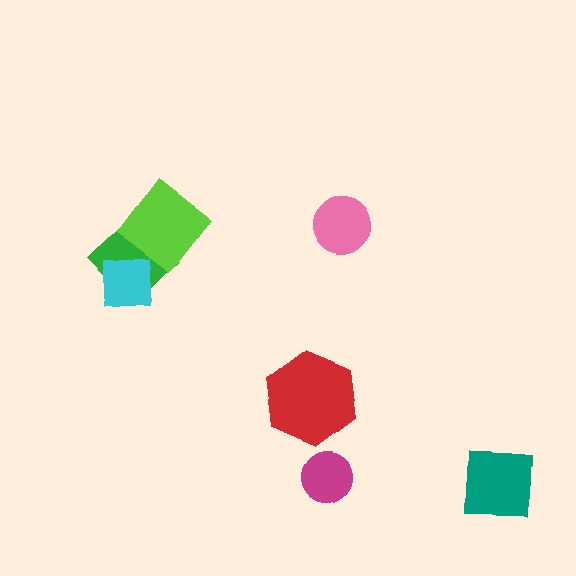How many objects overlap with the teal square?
0 objects overlap with the teal square.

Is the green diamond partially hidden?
Yes, it is partially covered by another shape.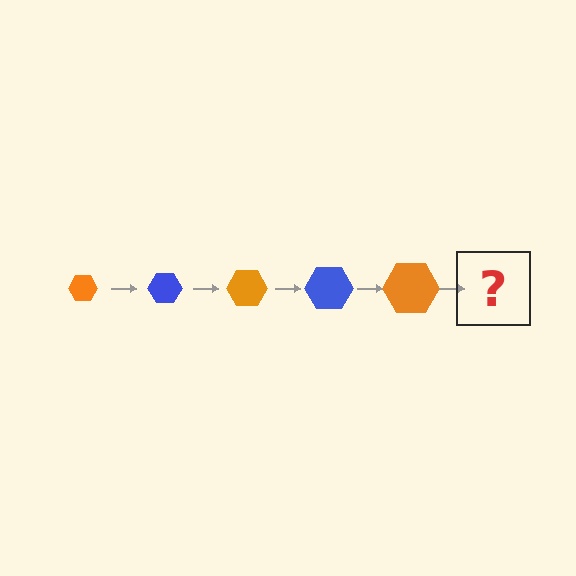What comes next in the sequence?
The next element should be a blue hexagon, larger than the previous one.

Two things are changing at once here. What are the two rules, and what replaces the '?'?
The two rules are that the hexagon grows larger each step and the color cycles through orange and blue. The '?' should be a blue hexagon, larger than the previous one.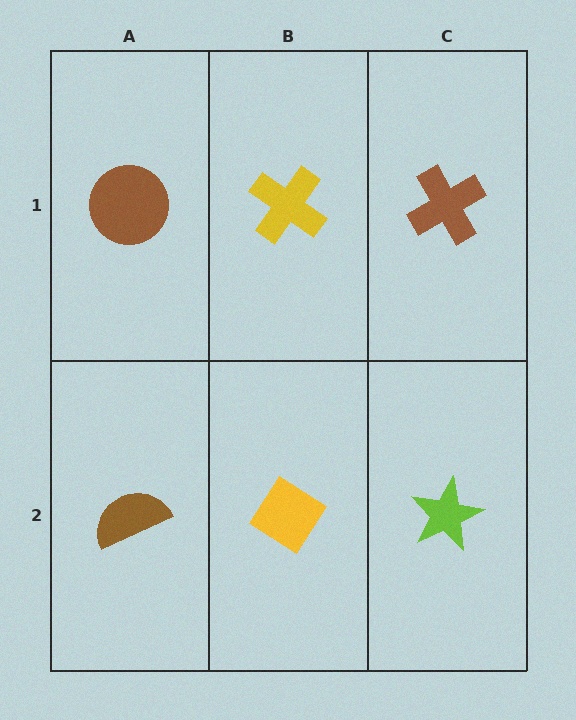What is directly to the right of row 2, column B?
A lime star.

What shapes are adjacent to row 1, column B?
A yellow diamond (row 2, column B), a brown circle (row 1, column A), a brown cross (row 1, column C).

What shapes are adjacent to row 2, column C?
A brown cross (row 1, column C), a yellow diamond (row 2, column B).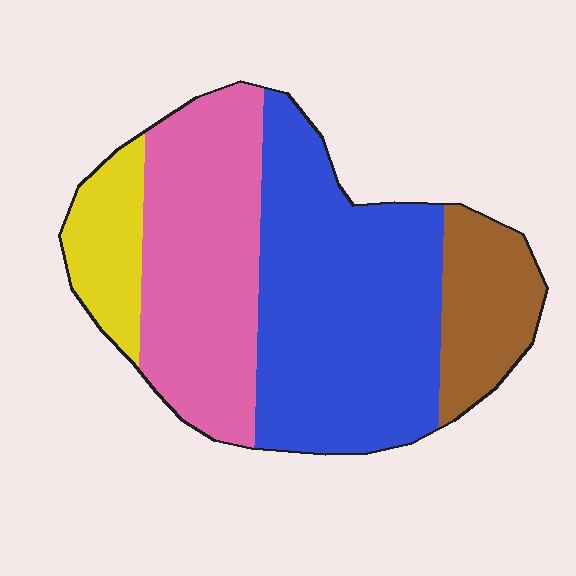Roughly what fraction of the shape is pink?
Pink takes up between a sixth and a third of the shape.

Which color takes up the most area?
Blue, at roughly 45%.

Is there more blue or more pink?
Blue.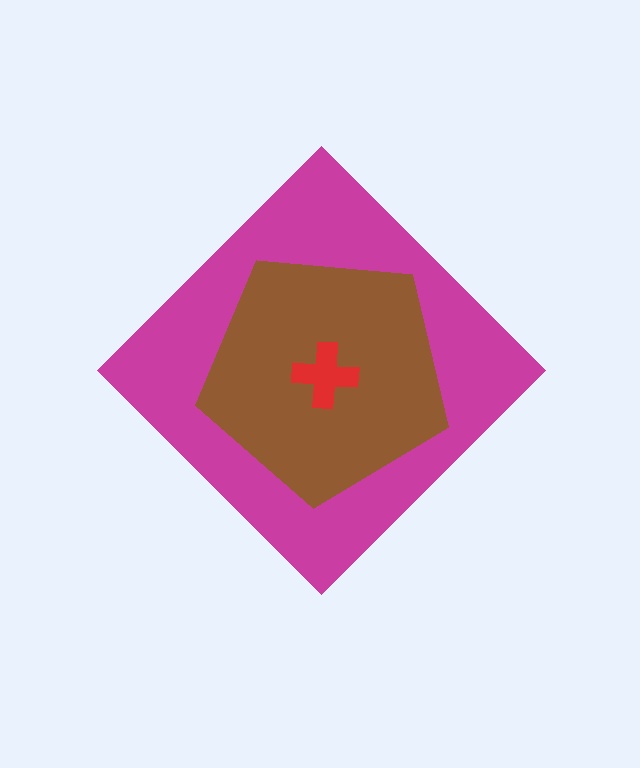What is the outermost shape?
The magenta diamond.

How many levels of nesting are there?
3.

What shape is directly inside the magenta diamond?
The brown pentagon.